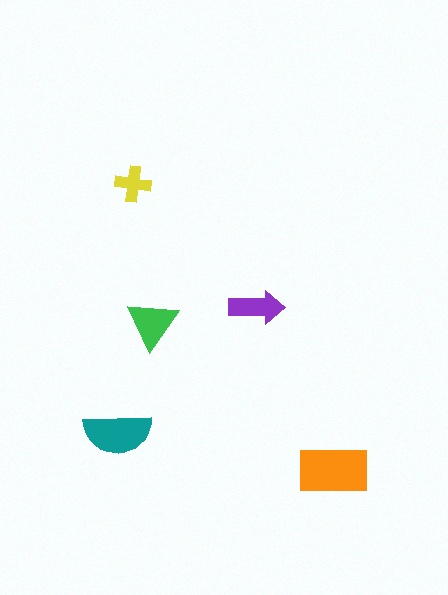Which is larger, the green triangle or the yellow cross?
The green triangle.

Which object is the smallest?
The yellow cross.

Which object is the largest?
The orange rectangle.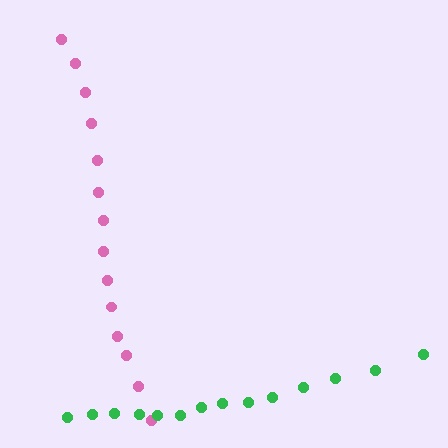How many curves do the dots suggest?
There are 2 distinct paths.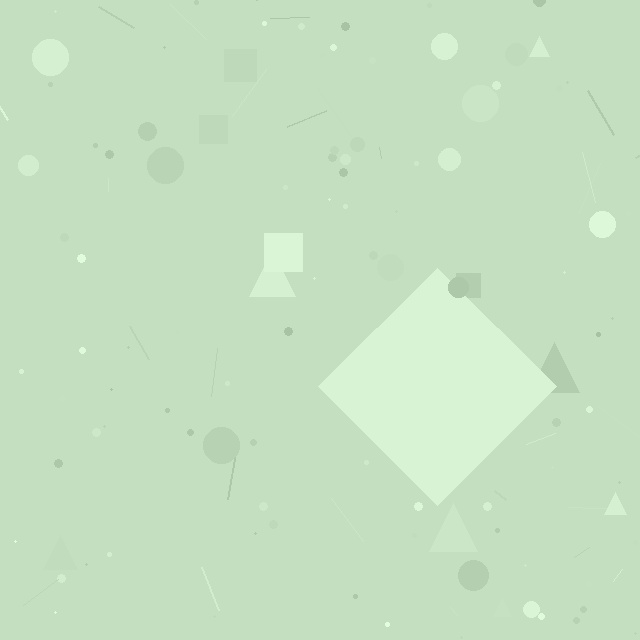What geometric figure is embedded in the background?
A diamond is embedded in the background.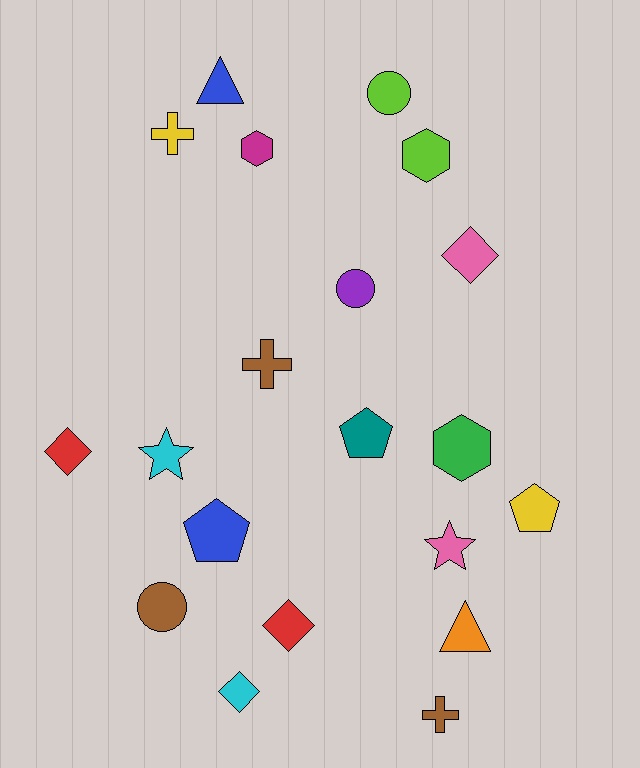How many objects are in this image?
There are 20 objects.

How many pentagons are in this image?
There are 3 pentagons.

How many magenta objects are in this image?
There is 1 magenta object.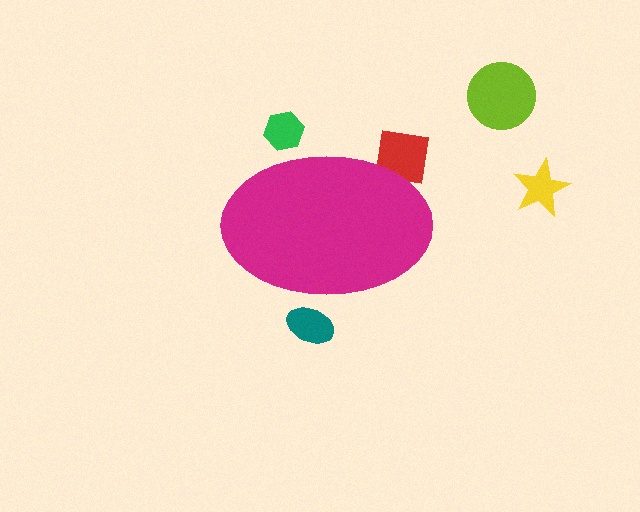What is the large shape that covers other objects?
A magenta ellipse.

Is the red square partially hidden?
Yes, the red square is partially hidden behind the magenta ellipse.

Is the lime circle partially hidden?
No, the lime circle is fully visible.